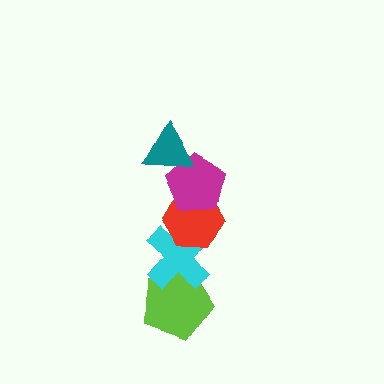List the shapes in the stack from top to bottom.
From top to bottom: the teal triangle, the magenta pentagon, the red hexagon, the cyan cross, the lime pentagon.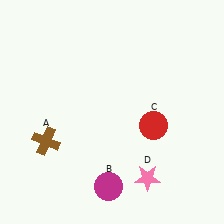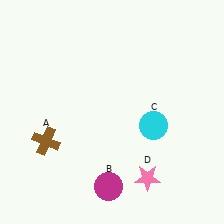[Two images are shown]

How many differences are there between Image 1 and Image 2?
There is 1 difference between the two images.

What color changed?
The circle (C) changed from red in Image 1 to cyan in Image 2.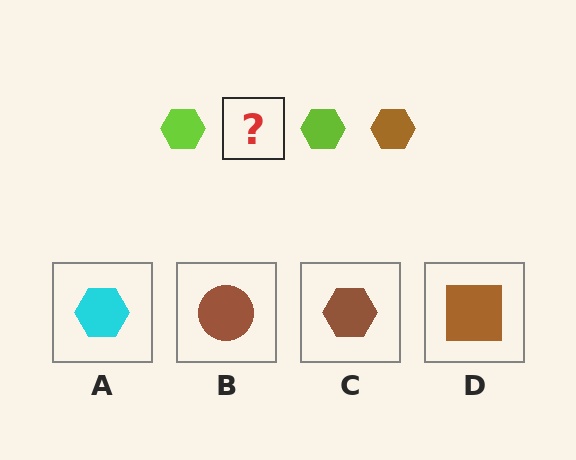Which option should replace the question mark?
Option C.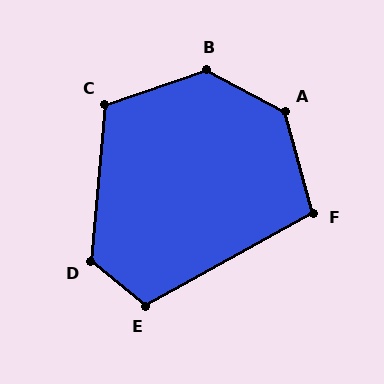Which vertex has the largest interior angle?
A, at approximately 133 degrees.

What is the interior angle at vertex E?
Approximately 112 degrees (obtuse).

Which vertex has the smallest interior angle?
F, at approximately 104 degrees.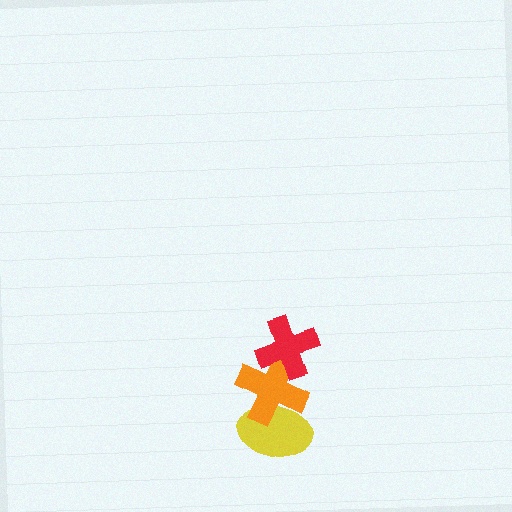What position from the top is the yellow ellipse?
The yellow ellipse is 3rd from the top.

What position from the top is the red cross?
The red cross is 1st from the top.